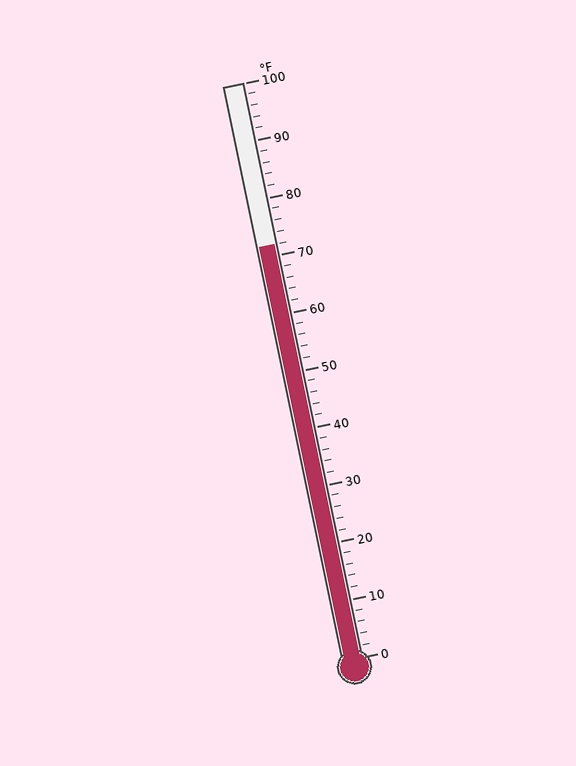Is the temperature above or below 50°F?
The temperature is above 50°F.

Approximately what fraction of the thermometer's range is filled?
The thermometer is filled to approximately 70% of its range.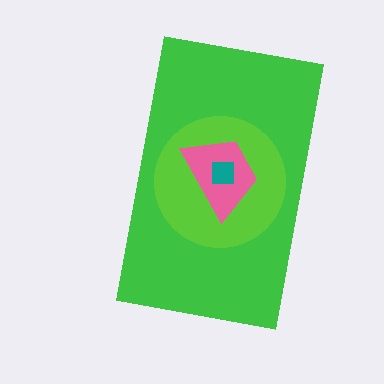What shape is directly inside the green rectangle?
The lime circle.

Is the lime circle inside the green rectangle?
Yes.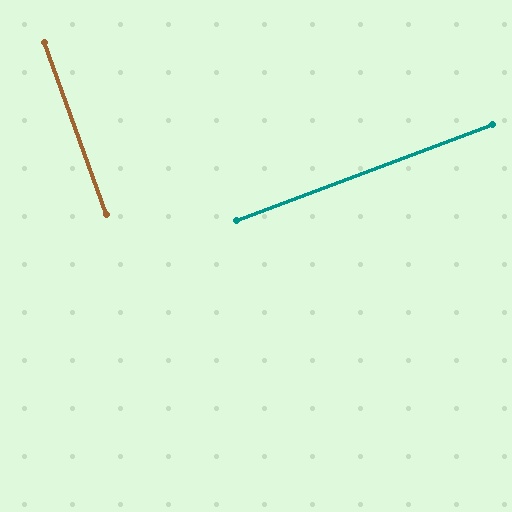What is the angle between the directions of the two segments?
Approximately 89 degrees.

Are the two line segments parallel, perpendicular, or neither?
Perpendicular — they meet at approximately 89°.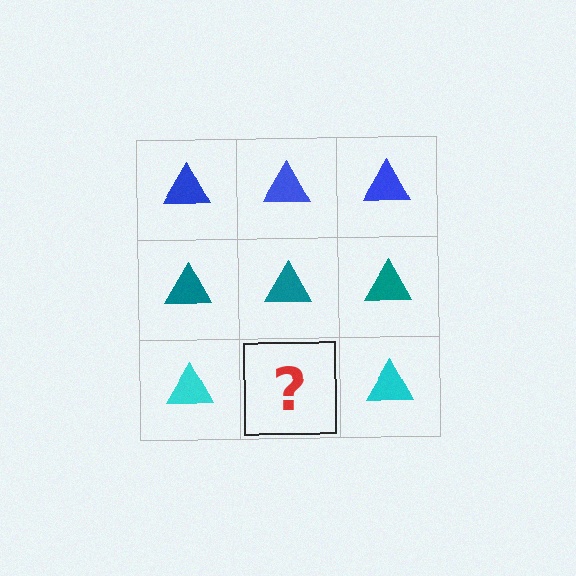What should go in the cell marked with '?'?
The missing cell should contain a cyan triangle.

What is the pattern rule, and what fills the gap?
The rule is that each row has a consistent color. The gap should be filled with a cyan triangle.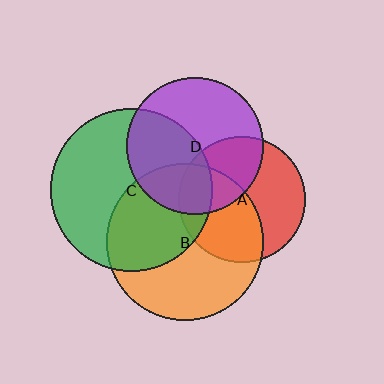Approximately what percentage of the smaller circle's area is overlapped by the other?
Approximately 35%.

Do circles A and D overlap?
Yes.